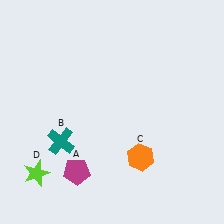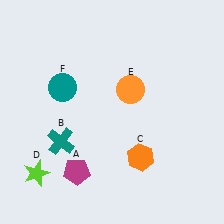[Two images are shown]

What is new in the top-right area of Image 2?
An orange circle (E) was added in the top-right area of Image 2.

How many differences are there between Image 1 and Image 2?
There are 2 differences between the two images.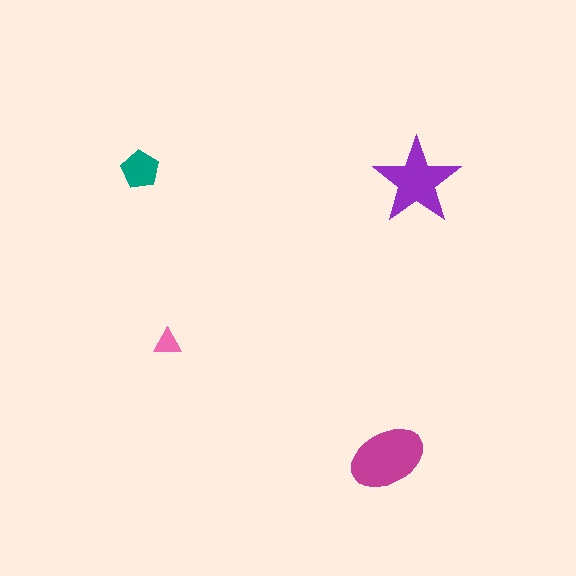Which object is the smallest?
The pink triangle.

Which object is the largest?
The magenta ellipse.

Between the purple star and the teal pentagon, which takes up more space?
The purple star.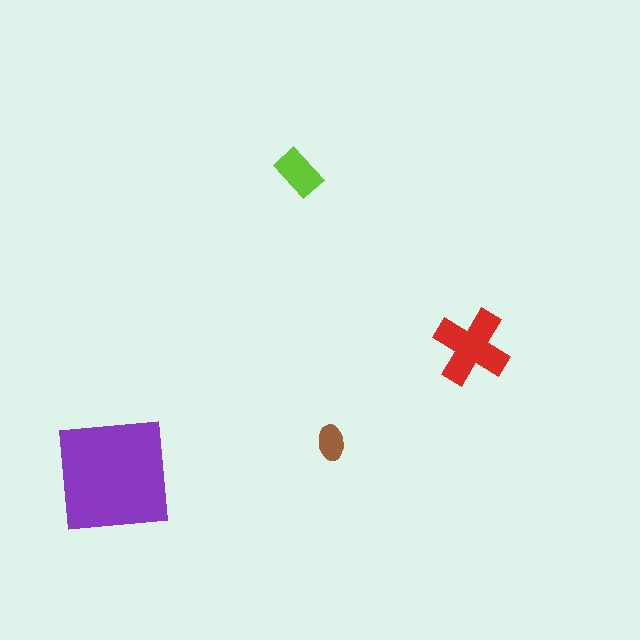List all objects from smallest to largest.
The brown ellipse, the lime rectangle, the red cross, the purple square.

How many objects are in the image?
There are 4 objects in the image.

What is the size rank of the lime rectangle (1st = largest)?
3rd.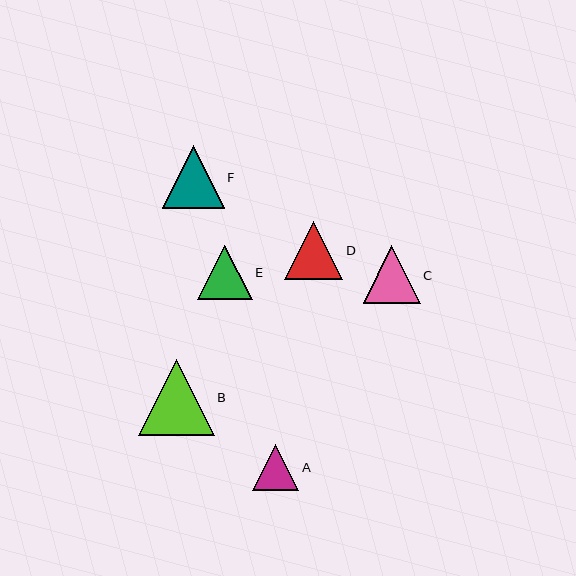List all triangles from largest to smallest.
From largest to smallest: B, F, D, C, E, A.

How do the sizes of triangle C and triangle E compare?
Triangle C and triangle E are approximately the same size.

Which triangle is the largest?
Triangle B is the largest with a size of approximately 76 pixels.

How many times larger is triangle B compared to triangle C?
Triangle B is approximately 1.3 times the size of triangle C.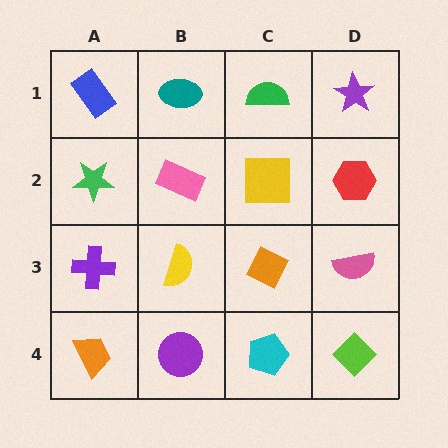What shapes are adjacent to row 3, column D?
A red hexagon (row 2, column D), a lime diamond (row 4, column D), an orange diamond (row 3, column C).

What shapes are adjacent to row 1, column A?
A green star (row 2, column A), a teal ellipse (row 1, column B).